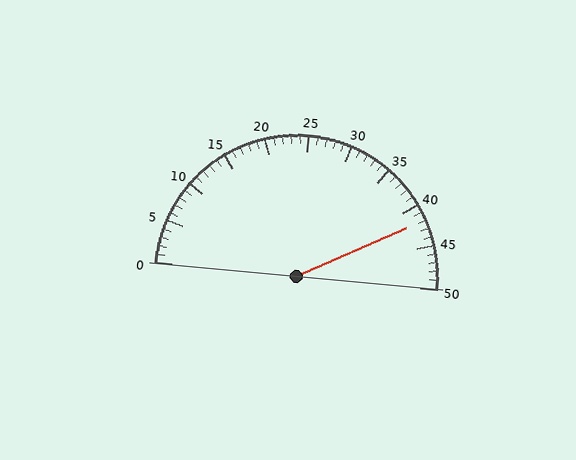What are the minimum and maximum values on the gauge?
The gauge ranges from 0 to 50.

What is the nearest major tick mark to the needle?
The nearest major tick mark is 40.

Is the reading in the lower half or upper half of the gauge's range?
The reading is in the upper half of the range (0 to 50).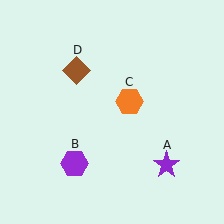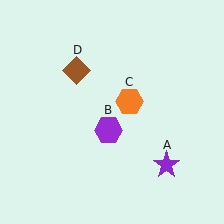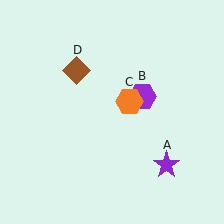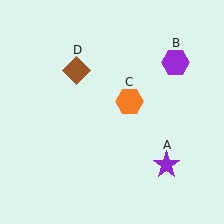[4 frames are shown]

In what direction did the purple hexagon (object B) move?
The purple hexagon (object B) moved up and to the right.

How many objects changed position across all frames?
1 object changed position: purple hexagon (object B).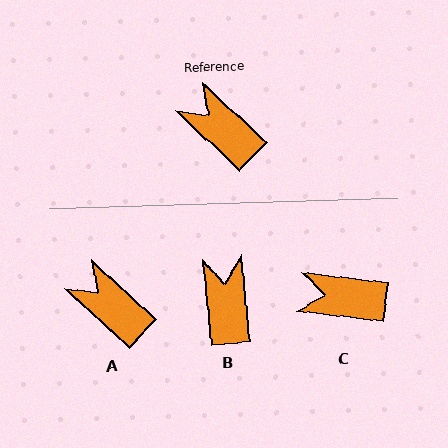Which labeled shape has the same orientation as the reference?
A.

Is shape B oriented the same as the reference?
No, it is off by about 42 degrees.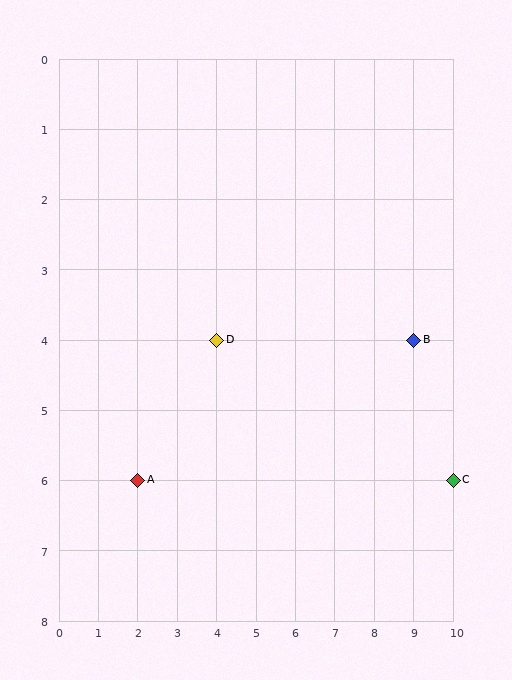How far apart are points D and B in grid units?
Points D and B are 5 columns apart.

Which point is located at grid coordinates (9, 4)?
Point B is at (9, 4).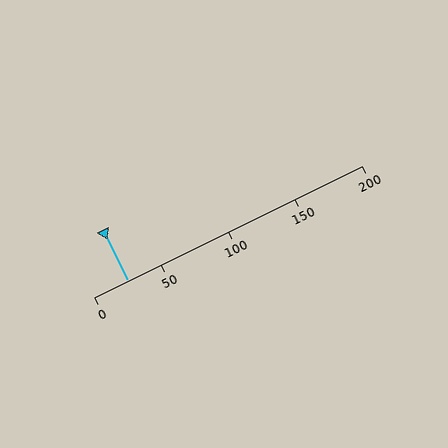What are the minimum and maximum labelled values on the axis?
The axis runs from 0 to 200.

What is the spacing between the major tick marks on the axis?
The major ticks are spaced 50 apart.